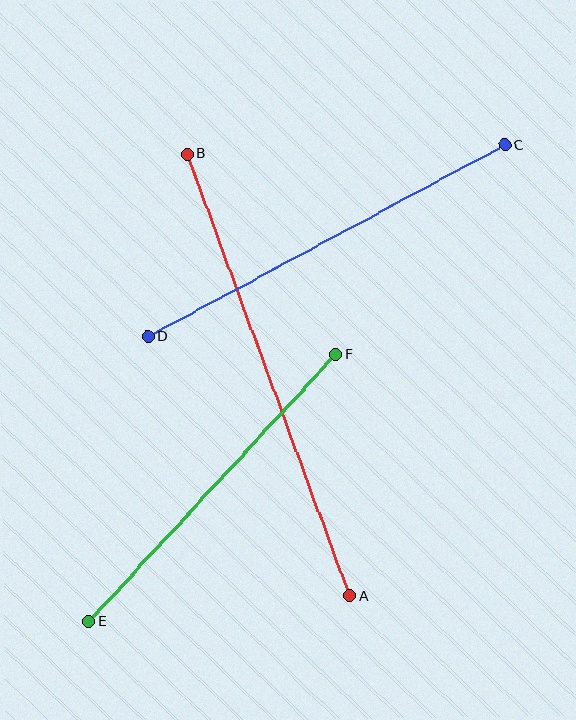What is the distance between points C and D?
The distance is approximately 405 pixels.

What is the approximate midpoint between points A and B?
The midpoint is at approximately (268, 375) pixels.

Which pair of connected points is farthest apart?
Points A and B are farthest apart.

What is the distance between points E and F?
The distance is approximately 364 pixels.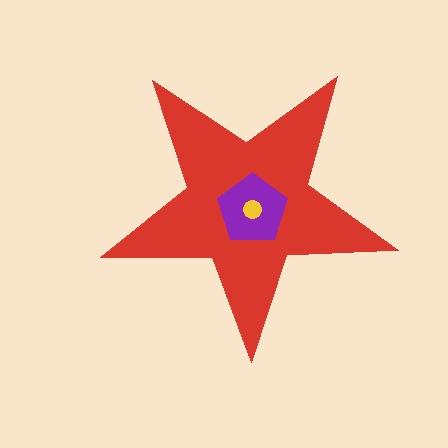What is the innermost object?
The yellow circle.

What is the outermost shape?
The red star.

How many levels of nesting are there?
3.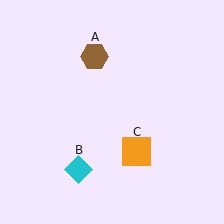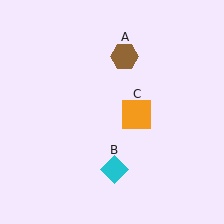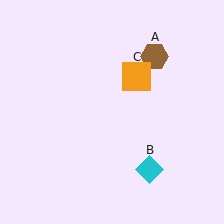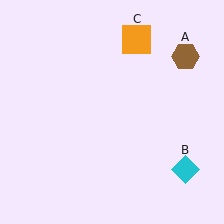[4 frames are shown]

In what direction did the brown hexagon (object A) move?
The brown hexagon (object A) moved right.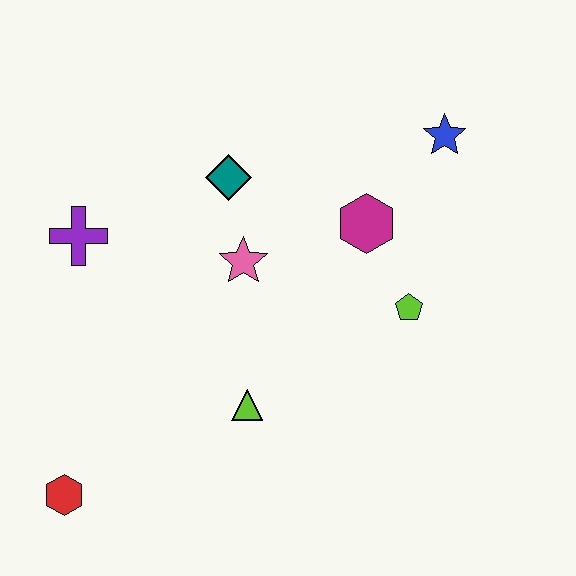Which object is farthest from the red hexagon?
The blue star is farthest from the red hexagon.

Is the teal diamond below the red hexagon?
No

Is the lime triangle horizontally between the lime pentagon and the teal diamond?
Yes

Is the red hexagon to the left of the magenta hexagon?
Yes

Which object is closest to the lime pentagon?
The magenta hexagon is closest to the lime pentagon.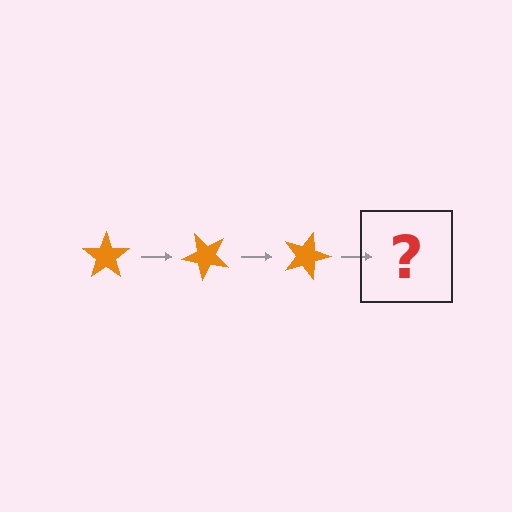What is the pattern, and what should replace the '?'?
The pattern is that the star rotates 45 degrees each step. The '?' should be an orange star rotated 135 degrees.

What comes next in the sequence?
The next element should be an orange star rotated 135 degrees.